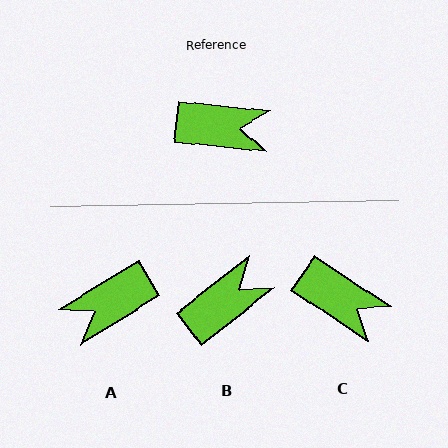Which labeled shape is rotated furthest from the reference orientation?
A, about 143 degrees away.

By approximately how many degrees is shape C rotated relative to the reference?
Approximately 28 degrees clockwise.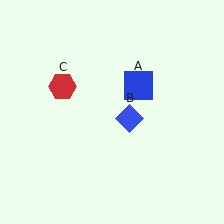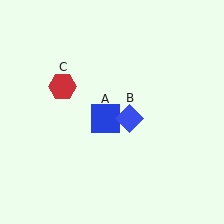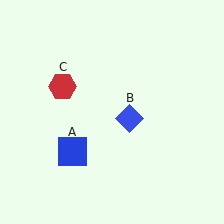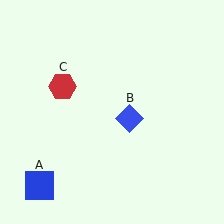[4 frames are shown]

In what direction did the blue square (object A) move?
The blue square (object A) moved down and to the left.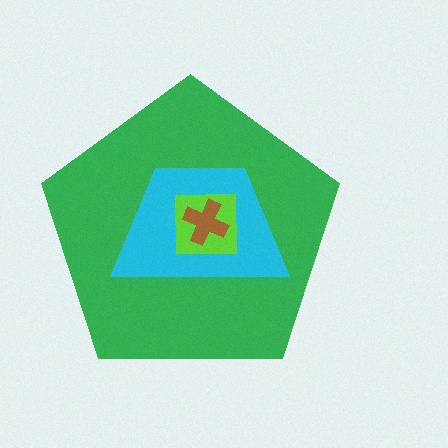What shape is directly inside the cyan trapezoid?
The lime square.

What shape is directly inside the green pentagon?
The cyan trapezoid.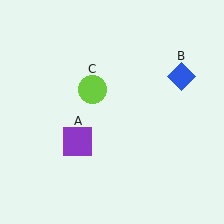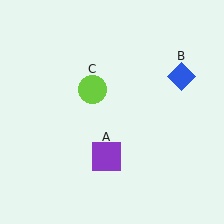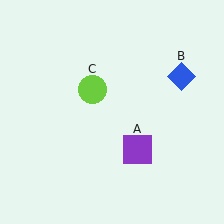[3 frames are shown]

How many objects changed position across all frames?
1 object changed position: purple square (object A).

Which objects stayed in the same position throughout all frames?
Blue diamond (object B) and lime circle (object C) remained stationary.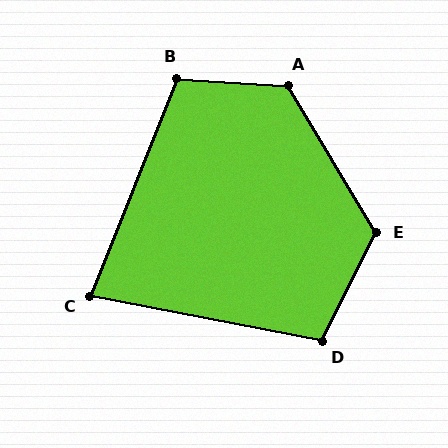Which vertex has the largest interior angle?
A, at approximately 124 degrees.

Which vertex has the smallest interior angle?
C, at approximately 79 degrees.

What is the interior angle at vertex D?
Approximately 106 degrees (obtuse).